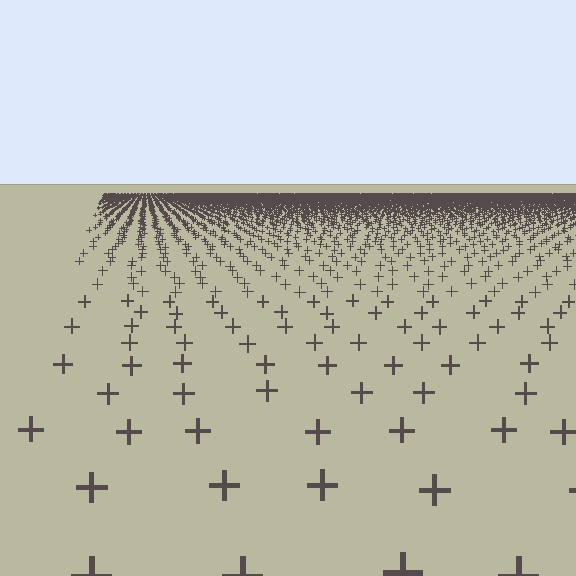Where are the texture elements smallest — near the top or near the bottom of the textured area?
Near the top.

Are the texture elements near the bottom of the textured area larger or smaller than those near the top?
Larger. Near the bottom, elements are closer to the viewer and appear at a bigger on-screen size.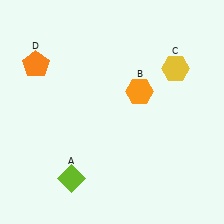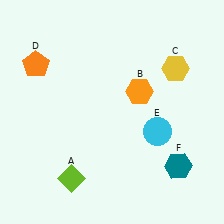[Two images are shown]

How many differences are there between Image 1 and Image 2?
There are 2 differences between the two images.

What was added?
A cyan circle (E), a teal hexagon (F) were added in Image 2.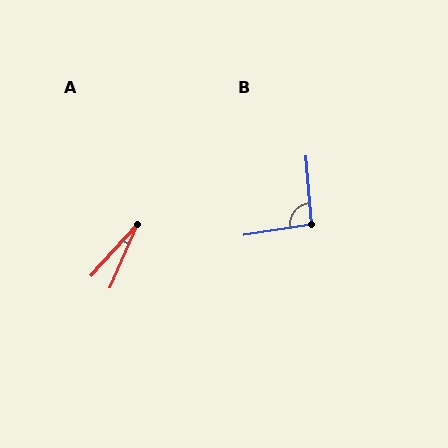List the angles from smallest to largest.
A (18°), B (94°).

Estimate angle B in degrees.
Approximately 94 degrees.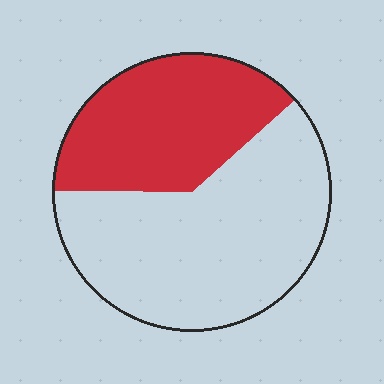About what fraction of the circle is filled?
About three eighths (3/8).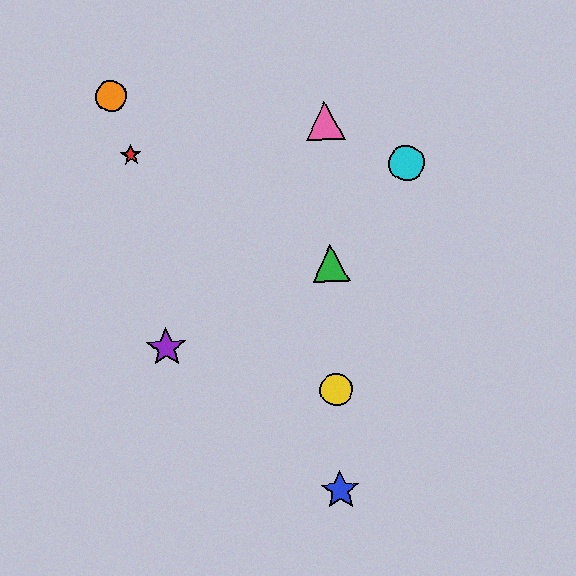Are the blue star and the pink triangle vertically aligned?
Yes, both are at x≈340.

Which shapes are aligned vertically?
The blue star, the green triangle, the yellow circle, the pink triangle are aligned vertically.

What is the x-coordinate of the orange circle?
The orange circle is at x≈111.